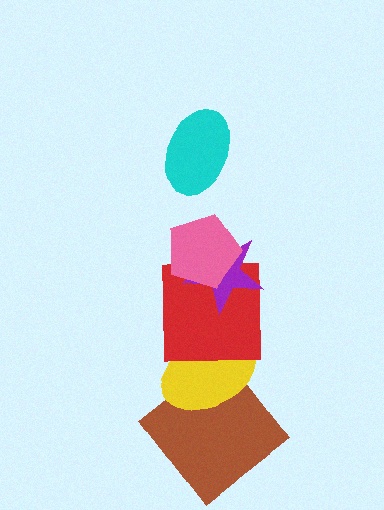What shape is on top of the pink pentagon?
The cyan ellipse is on top of the pink pentagon.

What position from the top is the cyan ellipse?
The cyan ellipse is 1st from the top.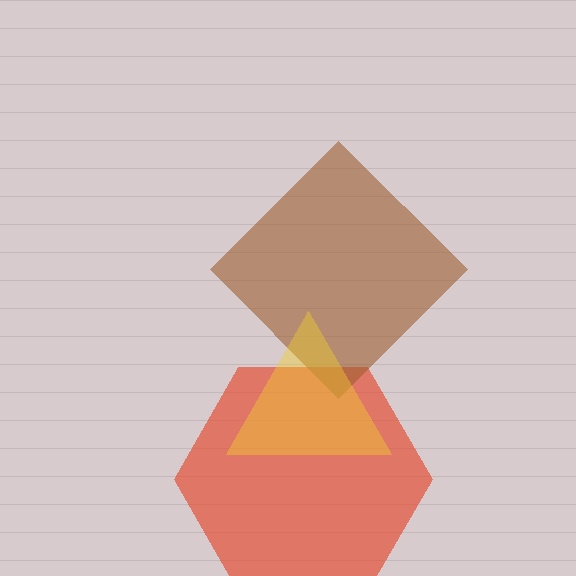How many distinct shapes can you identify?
There are 3 distinct shapes: a red hexagon, a brown diamond, a yellow triangle.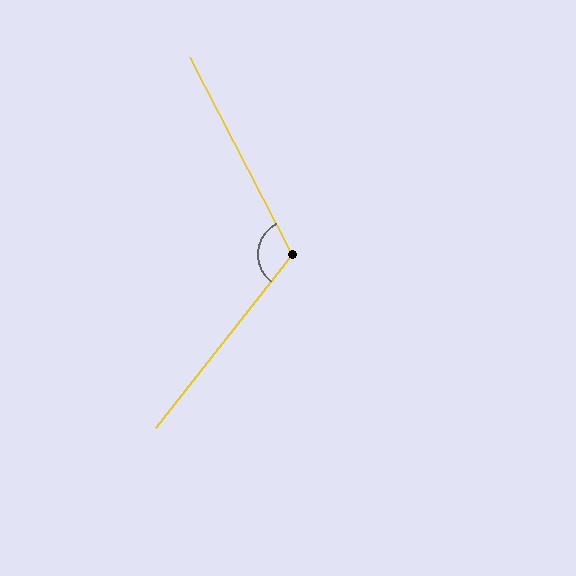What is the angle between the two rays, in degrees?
Approximately 115 degrees.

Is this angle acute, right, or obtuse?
It is obtuse.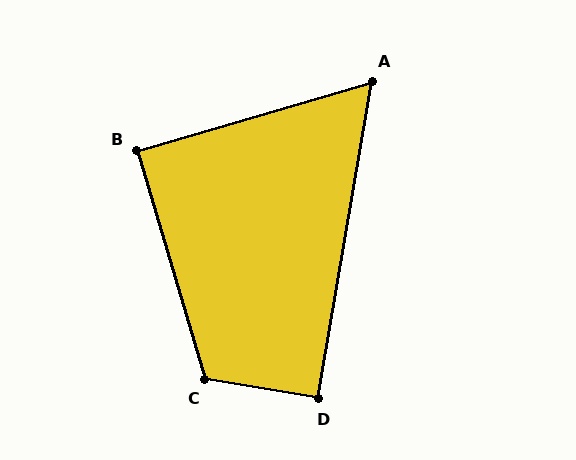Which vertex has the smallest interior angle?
A, at approximately 64 degrees.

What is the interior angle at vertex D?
Approximately 90 degrees (approximately right).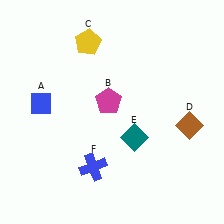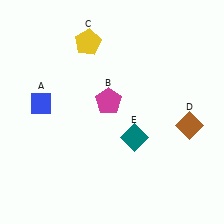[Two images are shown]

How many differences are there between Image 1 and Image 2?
There is 1 difference between the two images.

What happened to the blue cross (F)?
The blue cross (F) was removed in Image 2. It was in the bottom-left area of Image 1.